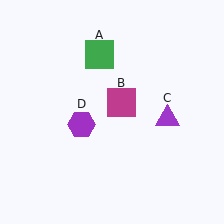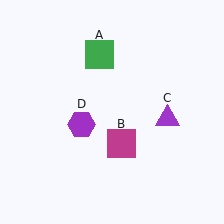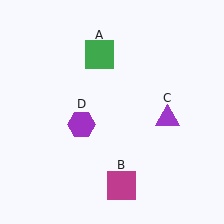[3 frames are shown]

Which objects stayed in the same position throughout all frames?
Green square (object A) and purple triangle (object C) and purple hexagon (object D) remained stationary.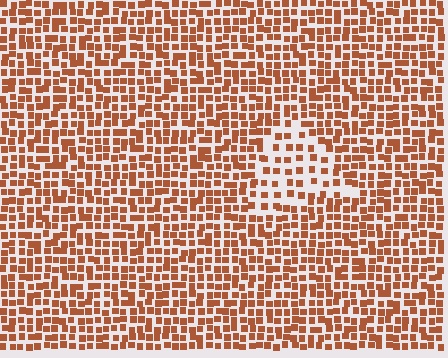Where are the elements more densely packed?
The elements are more densely packed outside the triangle boundary.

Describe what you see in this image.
The image contains small brown elements arranged at two different densities. A triangle-shaped region is visible where the elements are less densely packed than the surrounding area.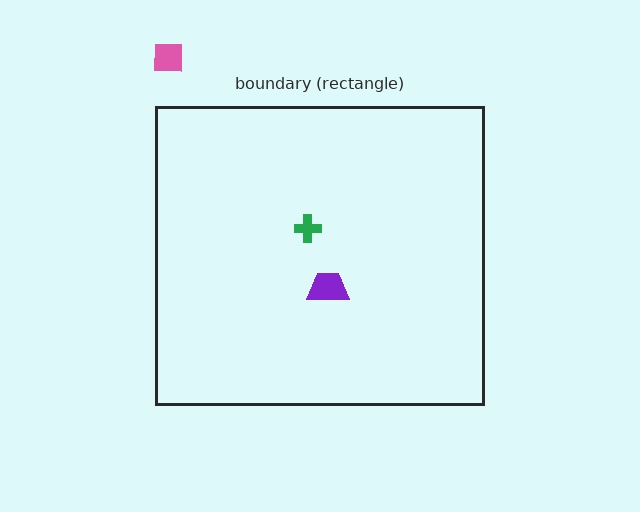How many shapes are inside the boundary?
2 inside, 1 outside.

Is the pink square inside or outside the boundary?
Outside.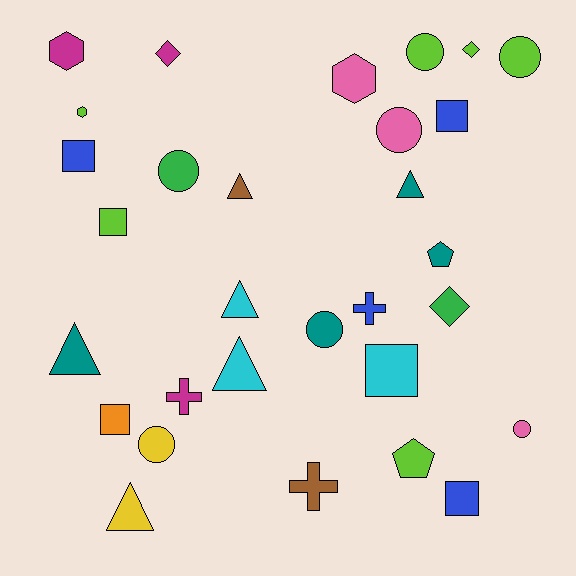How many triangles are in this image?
There are 6 triangles.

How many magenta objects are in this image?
There are 3 magenta objects.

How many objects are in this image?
There are 30 objects.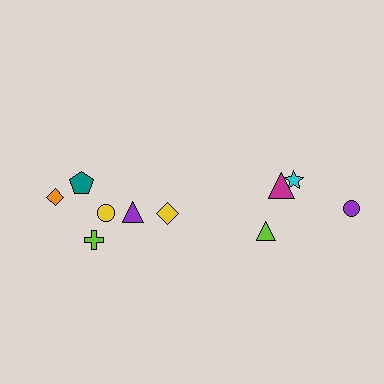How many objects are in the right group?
There are 4 objects.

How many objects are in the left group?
There are 6 objects.